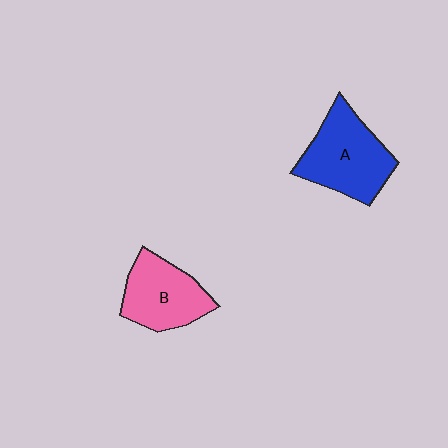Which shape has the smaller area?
Shape B (pink).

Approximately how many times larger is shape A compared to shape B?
Approximately 1.2 times.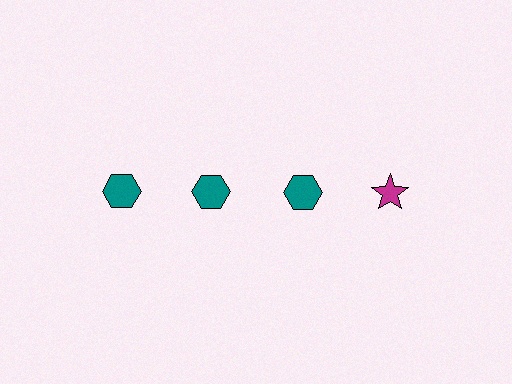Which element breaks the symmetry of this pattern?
The magenta star in the top row, second from right column breaks the symmetry. All other shapes are teal hexagons.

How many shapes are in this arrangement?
There are 4 shapes arranged in a grid pattern.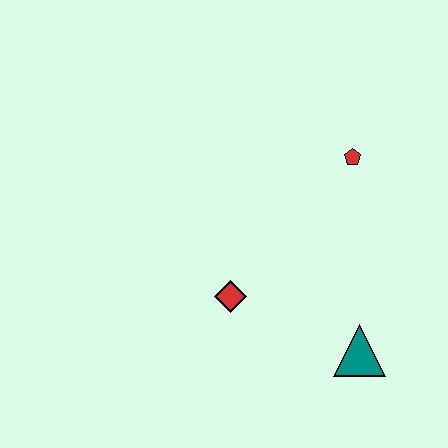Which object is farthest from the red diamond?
The red pentagon is farthest from the red diamond.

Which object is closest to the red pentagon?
The red diamond is closest to the red pentagon.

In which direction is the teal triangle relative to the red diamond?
The teal triangle is to the right of the red diamond.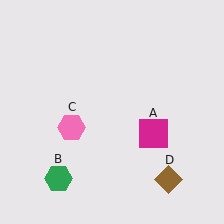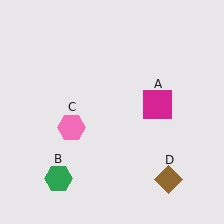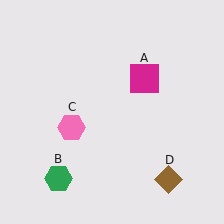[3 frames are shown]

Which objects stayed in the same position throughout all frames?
Green hexagon (object B) and pink hexagon (object C) and brown diamond (object D) remained stationary.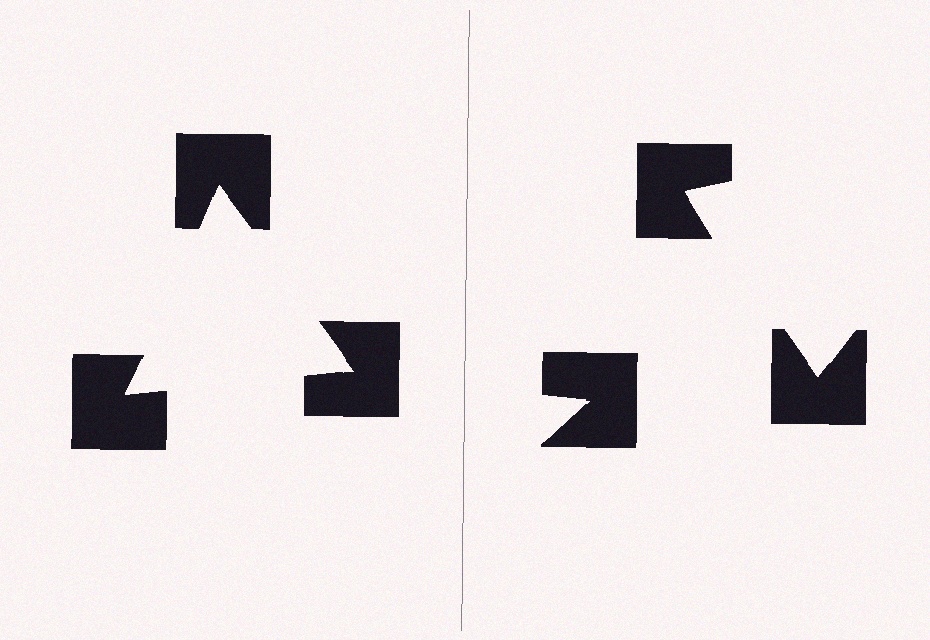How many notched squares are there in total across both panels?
6 — 3 on each side.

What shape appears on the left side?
An illusory triangle.